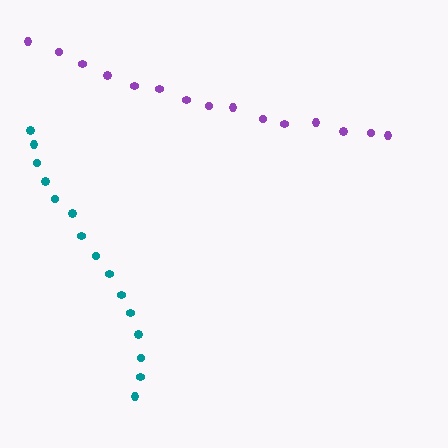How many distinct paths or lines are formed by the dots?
There are 2 distinct paths.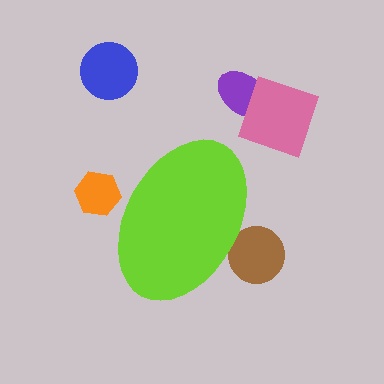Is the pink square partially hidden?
No, the pink square is fully visible.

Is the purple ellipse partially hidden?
No, the purple ellipse is fully visible.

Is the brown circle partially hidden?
Yes, the brown circle is partially hidden behind the lime ellipse.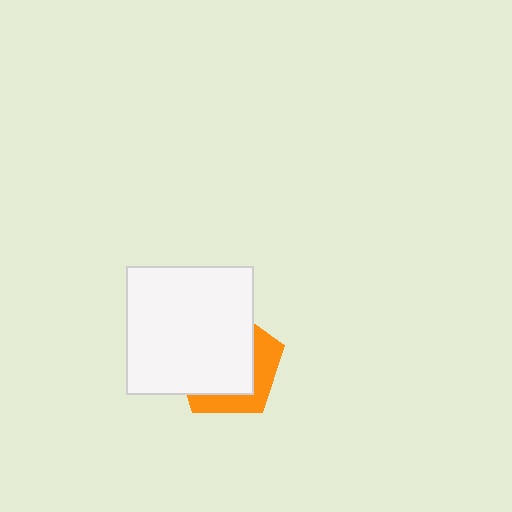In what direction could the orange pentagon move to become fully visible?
The orange pentagon could move toward the lower-right. That would shift it out from behind the white square entirely.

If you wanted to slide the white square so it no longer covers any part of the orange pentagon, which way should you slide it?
Slide it toward the upper-left — that is the most direct way to separate the two shapes.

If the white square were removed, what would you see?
You would see the complete orange pentagon.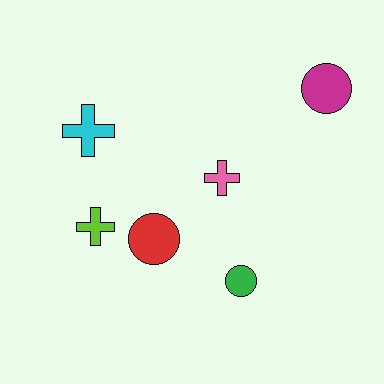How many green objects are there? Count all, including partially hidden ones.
There is 1 green object.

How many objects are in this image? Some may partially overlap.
There are 6 objects.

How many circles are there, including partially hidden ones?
There are 3 circles.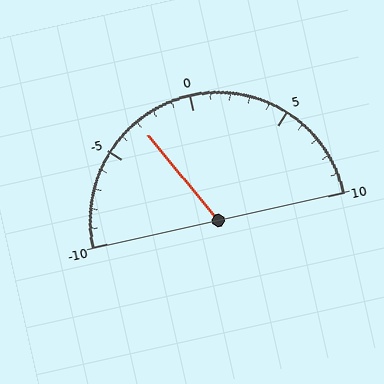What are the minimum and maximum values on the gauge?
The gauge ranges from -10 to 10.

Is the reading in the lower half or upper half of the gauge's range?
The reading is in the lower half of the range (-10 to 10).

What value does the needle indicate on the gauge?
The needle indicates approximately -3.